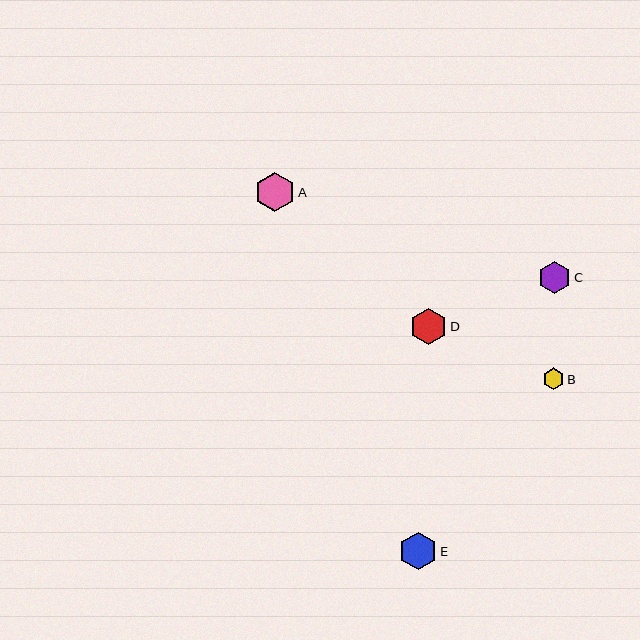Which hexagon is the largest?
Hexagon A is the largest with a size of approximately 39 pixels.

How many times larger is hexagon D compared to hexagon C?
Hexagon D is approximately 1.1 times the size of hexagon C.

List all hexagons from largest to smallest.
From largest to smallest: A, E, D, C, B.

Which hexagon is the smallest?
Hexagon B is the smallest with a size of approximately 22 pixels.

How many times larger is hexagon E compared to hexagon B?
Hexagon E is approximately 1.7 times the size of hexagon B.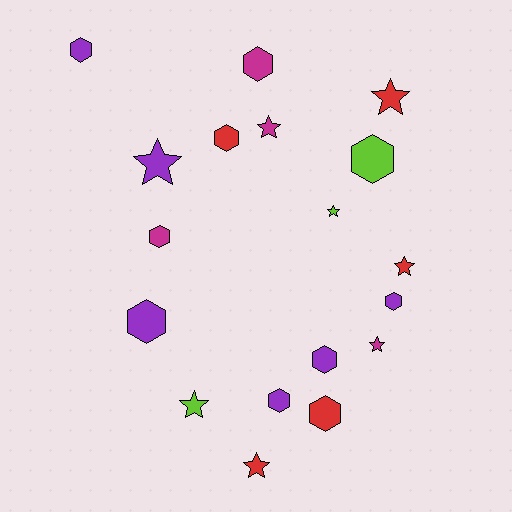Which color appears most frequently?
Purple, with 6 objects.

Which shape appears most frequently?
Hexagon, with 10 objects.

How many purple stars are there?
There is 1 purple star.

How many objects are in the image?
There are 18 objects.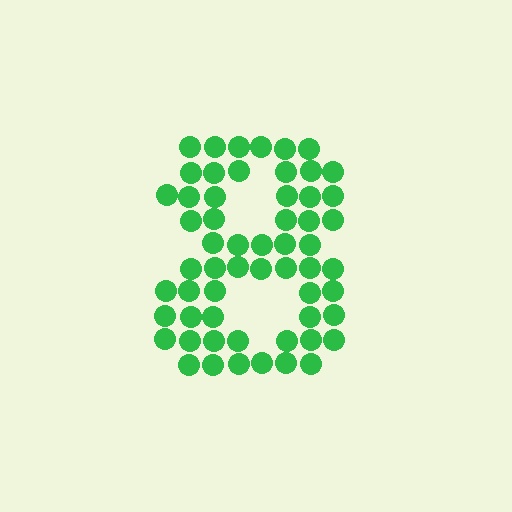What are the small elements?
The small elements are circles.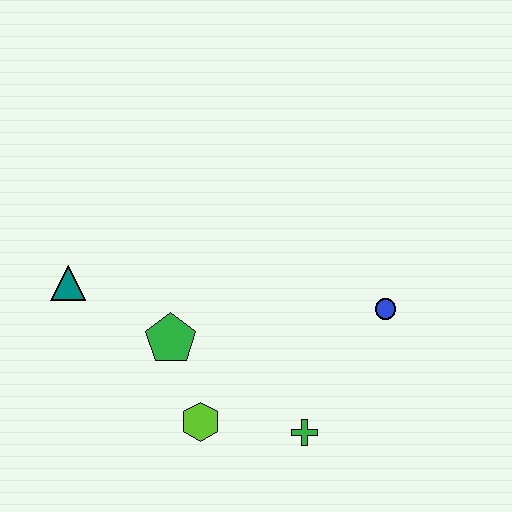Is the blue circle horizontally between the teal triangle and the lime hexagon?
No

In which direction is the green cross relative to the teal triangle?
The green cross is to the right of the teal triangle.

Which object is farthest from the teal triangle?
The blue circle is farthest from the teal triangle.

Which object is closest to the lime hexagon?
The green pentagon is closest to the lime hexagon.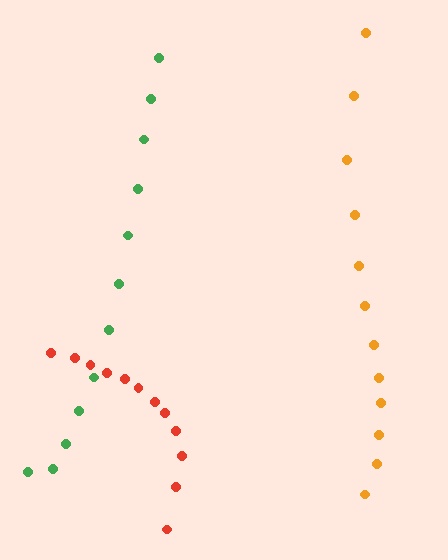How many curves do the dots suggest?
There are 3 distinct paths.